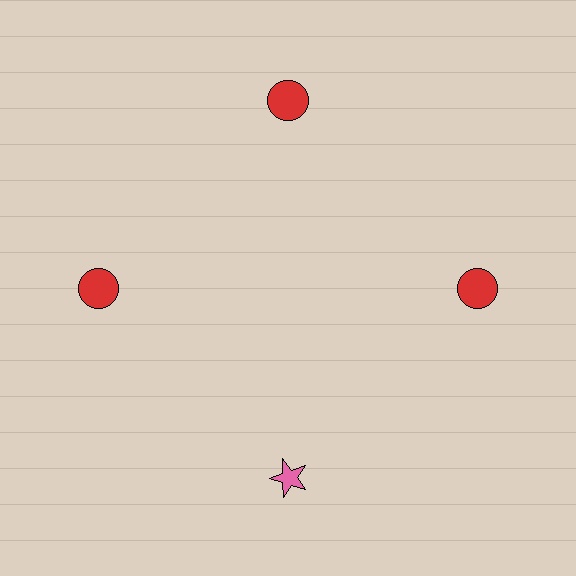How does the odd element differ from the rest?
It differs in both color (pink instead of red) and shape (star instead of circle).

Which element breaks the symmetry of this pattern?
The pink star at roughly the 6 o'clock position breaks the symmetry. All other shapes are red circles.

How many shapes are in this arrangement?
There are 4 shapes arranged in a ring pattern.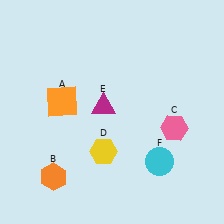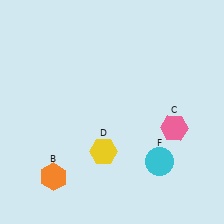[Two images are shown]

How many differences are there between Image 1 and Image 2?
There are 2 differences between the two images.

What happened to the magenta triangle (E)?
The magenta triangle (E) was removed in Image 2. It was in the top-left area of Image 1.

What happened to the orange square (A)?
The orange square (A) was removed in Image 2. It was in the top-left area of Image 1.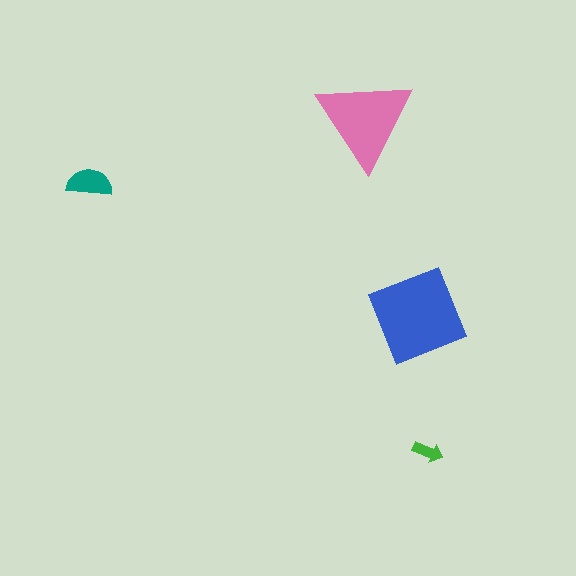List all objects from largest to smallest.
The blue square, the pink triangle, the teal semicircle, the green arrow.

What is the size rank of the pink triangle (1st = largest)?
2nd.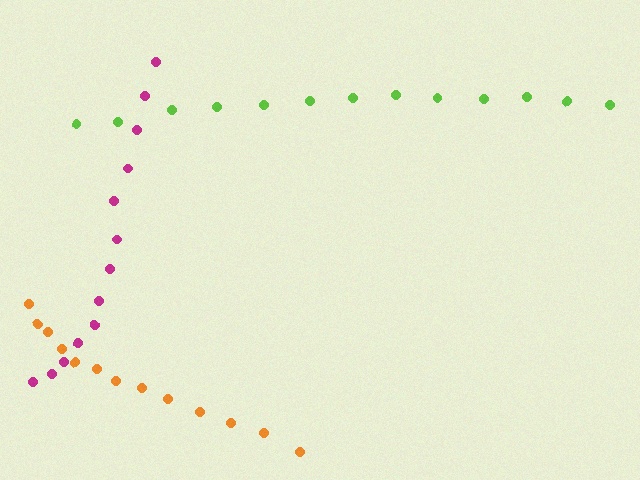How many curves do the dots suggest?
There are 3 distinct paths.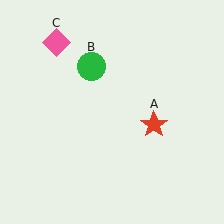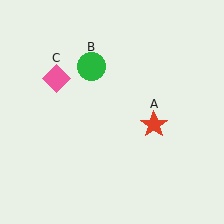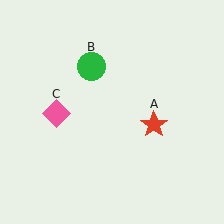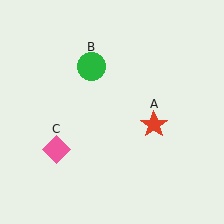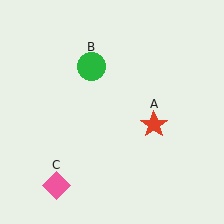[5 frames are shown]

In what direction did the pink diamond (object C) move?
The pink diamond (object C) moved down.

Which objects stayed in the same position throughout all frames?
Red star (object A) and green circle (object B) remained stationary.